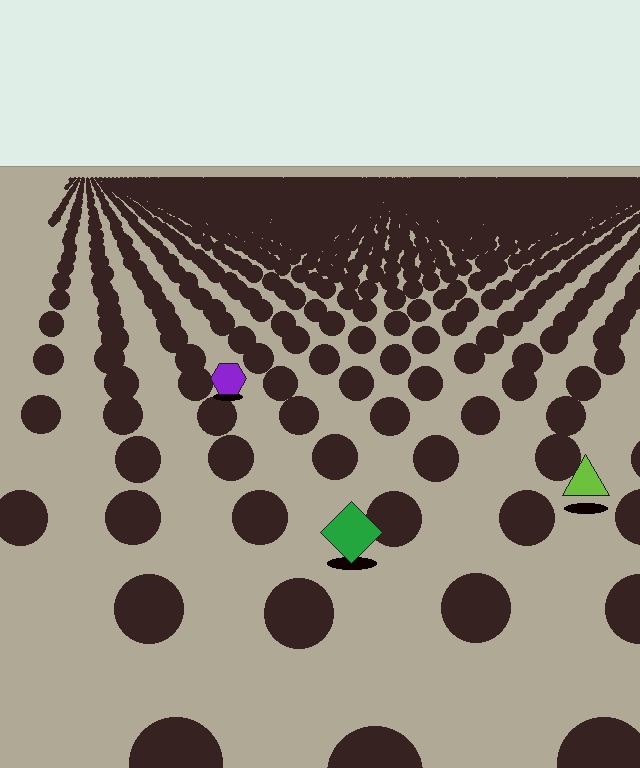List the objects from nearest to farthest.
From nearest to farthest: the green diamond, the lime triangle, the purple hexagon.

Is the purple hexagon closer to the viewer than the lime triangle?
No. The lime triangle is closer — you can tell from the texture gradient: the ground texture is coarser near it.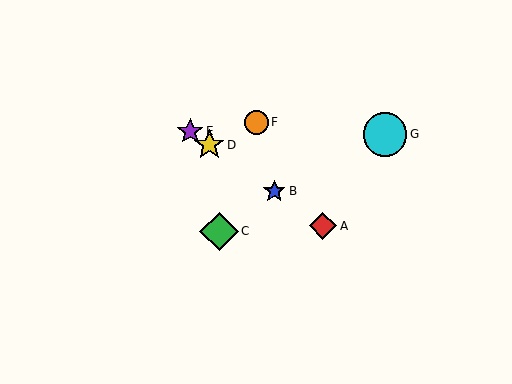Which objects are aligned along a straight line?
Objects A, B, D, E are aligned along a straight line.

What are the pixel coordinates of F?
Object F is at (256, 122).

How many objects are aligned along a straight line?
4 objects (A, B, D, E) are aligned along a straight line.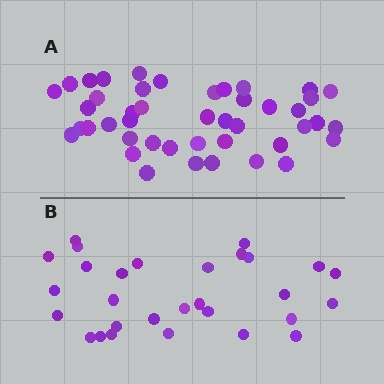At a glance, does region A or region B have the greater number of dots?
Region A (the top region) has more dots.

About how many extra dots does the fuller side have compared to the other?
Region A has approximately 15 more dots than region B.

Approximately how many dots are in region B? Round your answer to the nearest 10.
About 30 dots. (The exact count is 29, which rounds to 30.)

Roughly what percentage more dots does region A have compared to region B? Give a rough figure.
About 50% more.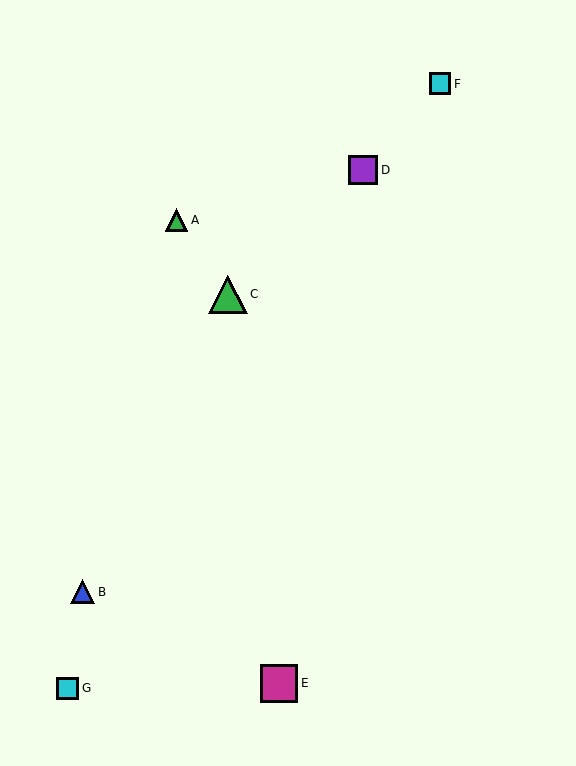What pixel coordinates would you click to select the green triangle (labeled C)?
Click at (228, 295) to select the green triangle C.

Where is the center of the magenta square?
The center of the magenta square is at (279, 683).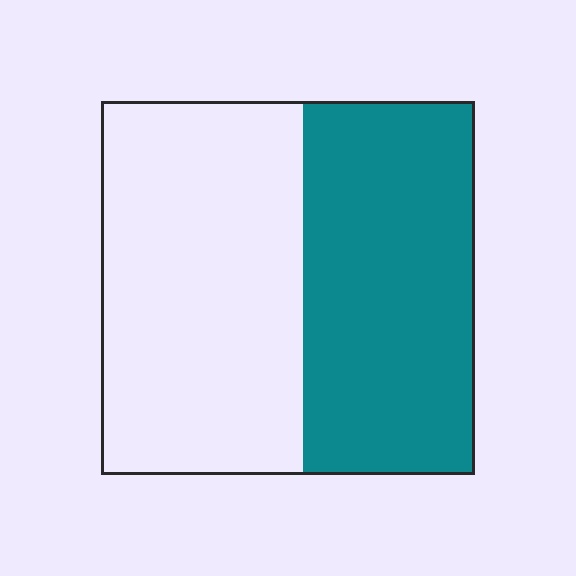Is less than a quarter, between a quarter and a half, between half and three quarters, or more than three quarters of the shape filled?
Between a quarter and a half.